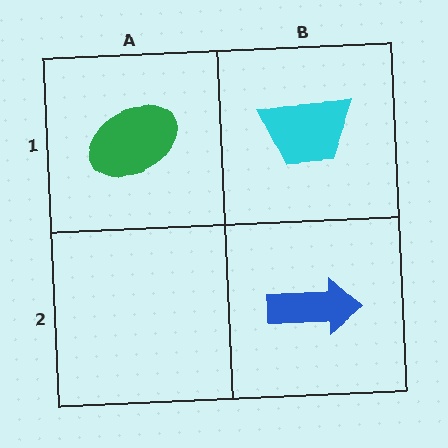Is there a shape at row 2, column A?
No, that cell is empty.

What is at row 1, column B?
A cyan trapezoid.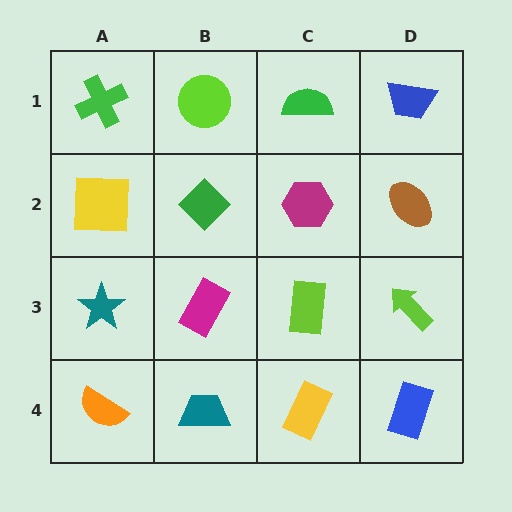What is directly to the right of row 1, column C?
A blue trapezoid.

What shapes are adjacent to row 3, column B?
A green diamond (row 2, column B), a teal trapezoid (row 4, column B), a teal star (row 3, column A), a lime rectangle (row 3, column C).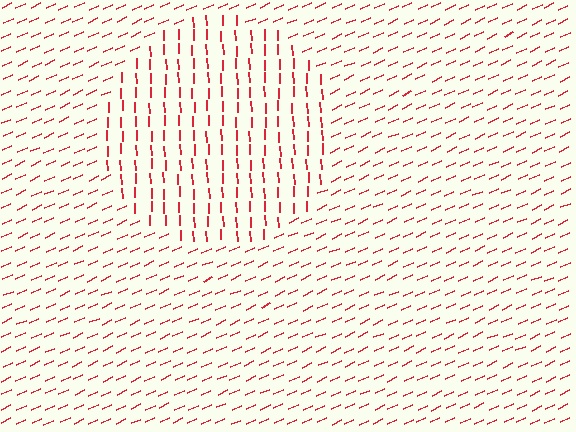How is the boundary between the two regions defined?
The boundary is defined purely by a change in line orientation (approximately 68 degrees difference). All lines are the same color and thickness.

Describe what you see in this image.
The image is filled with small red line segments. A circle region in the image has lines oriented differently from the surrounding lines, creating a visible texture boundary.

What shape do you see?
I see a circle.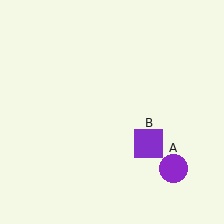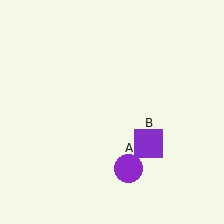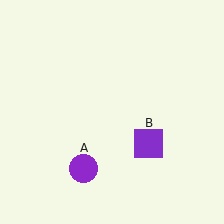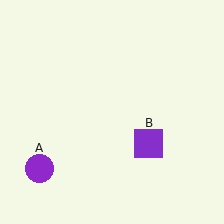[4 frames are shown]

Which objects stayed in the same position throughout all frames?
Purple square (object B) remained stationary.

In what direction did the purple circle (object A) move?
The purple circle (object A) moved left.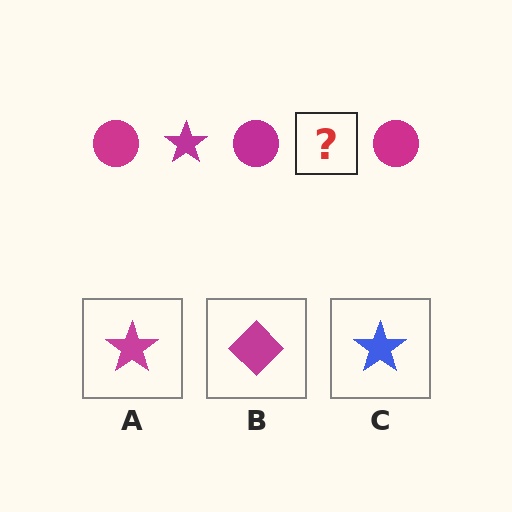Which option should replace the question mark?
Option A.